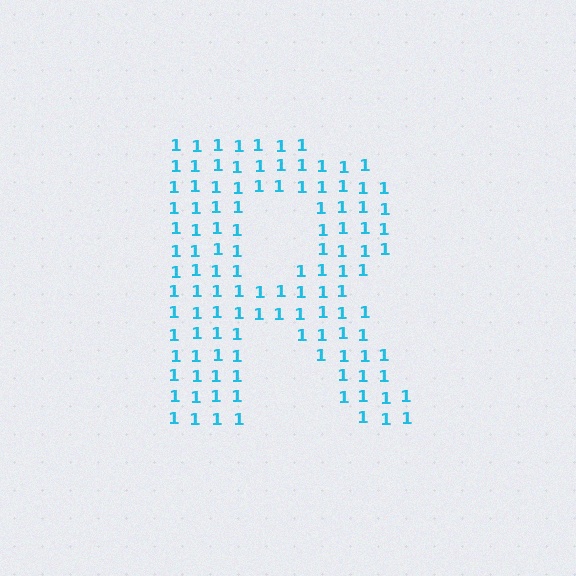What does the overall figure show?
The overall figure shows the letter R.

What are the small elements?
The small elements are digit 1's.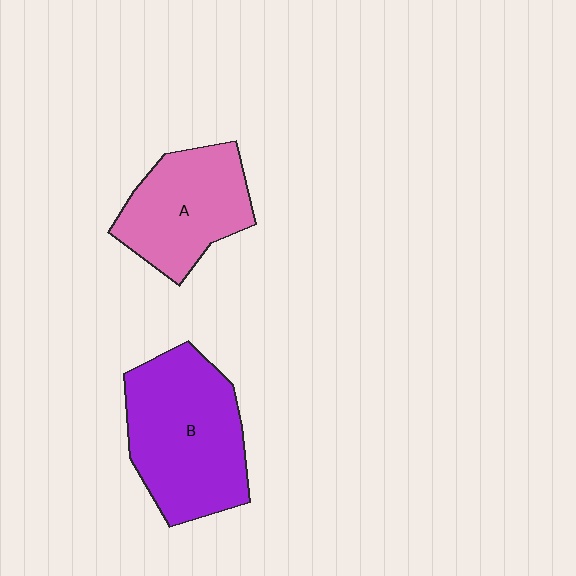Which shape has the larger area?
Shape B (purple).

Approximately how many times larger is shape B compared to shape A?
Approximately 1.3 times.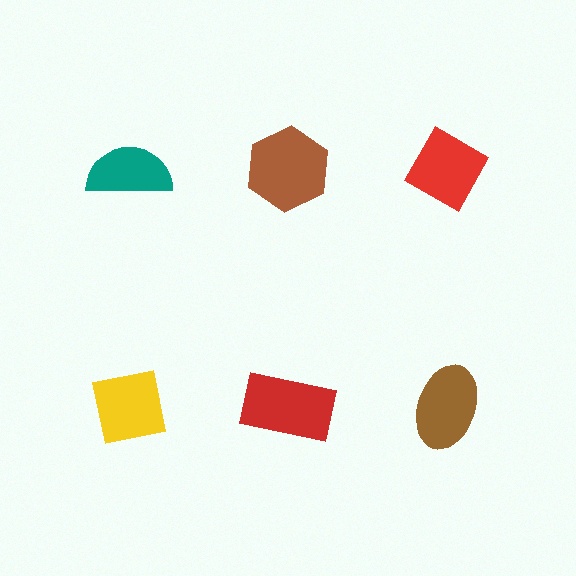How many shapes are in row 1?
3 shapes.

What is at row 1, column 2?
A brown hexagon.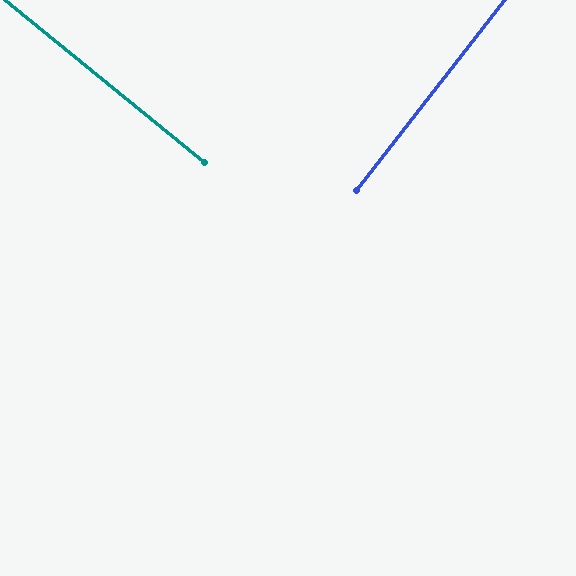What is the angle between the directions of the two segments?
Approximately 89 degrees.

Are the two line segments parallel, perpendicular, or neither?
Perpendicular — they meet at approximately 89°.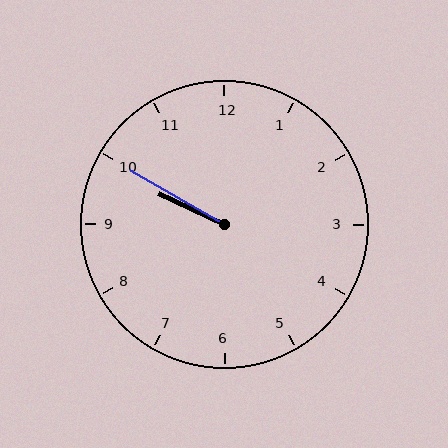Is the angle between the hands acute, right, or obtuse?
It is acute.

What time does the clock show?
9:50.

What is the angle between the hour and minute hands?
Approximately 5 degrees.